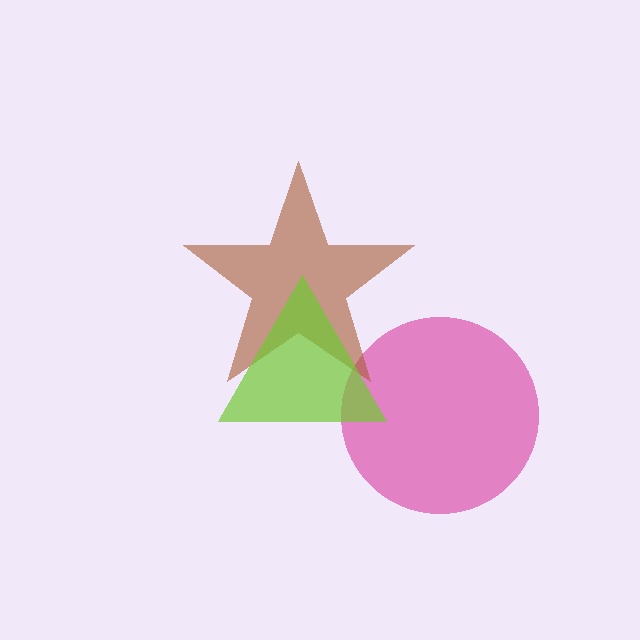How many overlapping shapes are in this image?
There are 3 overlapping shapes in the image.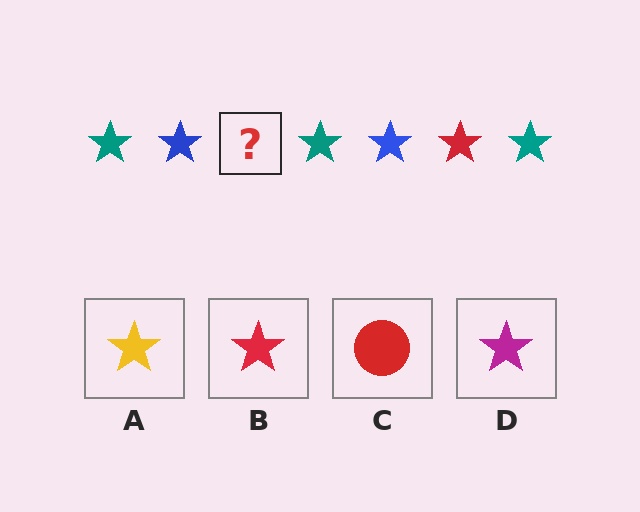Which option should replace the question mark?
Option B.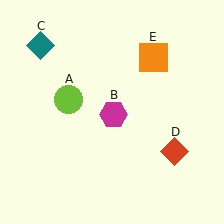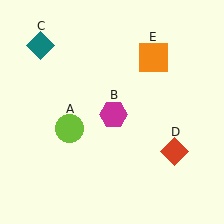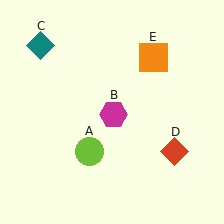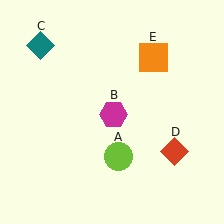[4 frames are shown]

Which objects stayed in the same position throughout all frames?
Magenta hexagon (object B) and teal diamond (object C) and red diamond (object D) and orange square (object E) remained stationary.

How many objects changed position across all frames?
1 object changed position: lime circle (object A).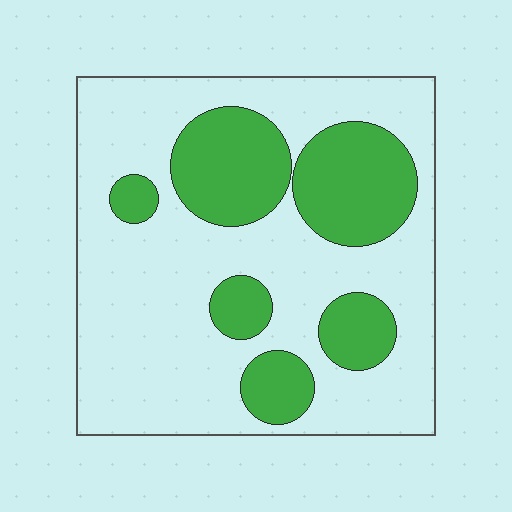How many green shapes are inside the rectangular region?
6.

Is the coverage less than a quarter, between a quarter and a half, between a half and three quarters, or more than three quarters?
Between a quarter and a half.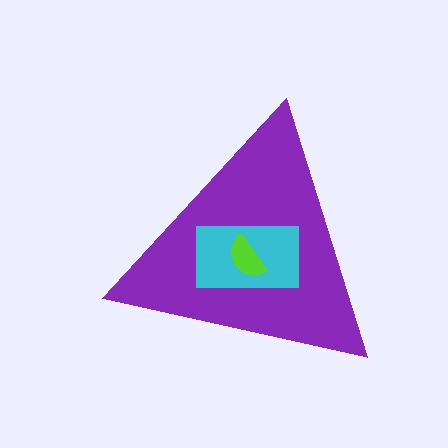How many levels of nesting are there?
3.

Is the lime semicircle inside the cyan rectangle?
Yes.